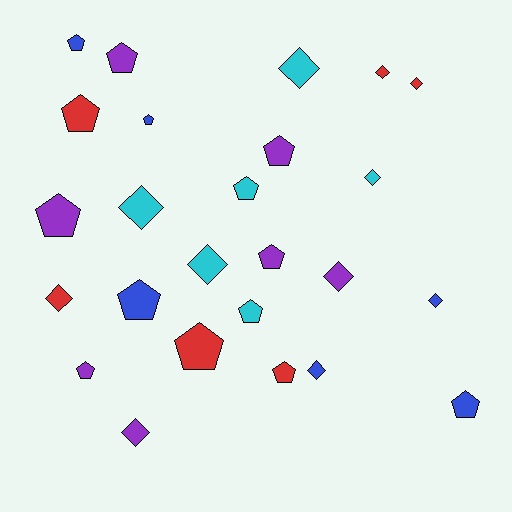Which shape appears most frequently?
Pentagon, with 14 objects.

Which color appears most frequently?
Purple, with 7 objects.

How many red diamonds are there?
There are 3 red diamonds.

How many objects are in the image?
There are 25 objects.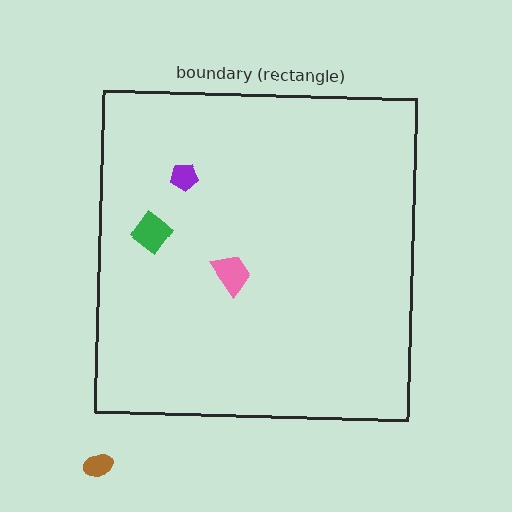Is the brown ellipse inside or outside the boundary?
Outside.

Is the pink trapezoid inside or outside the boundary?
Inside.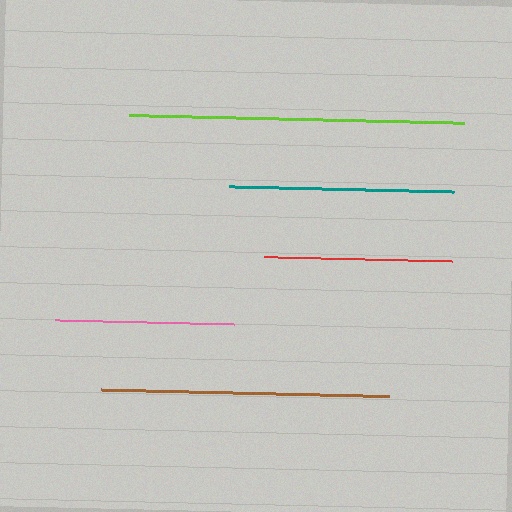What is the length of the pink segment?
The pink segment is approximately 178 pixels long.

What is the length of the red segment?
The red segment is approximately 187 pixels long.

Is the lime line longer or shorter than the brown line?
The lime line is longer than the brown line.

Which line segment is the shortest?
The pink line is the shortest at approximately 178 pixels.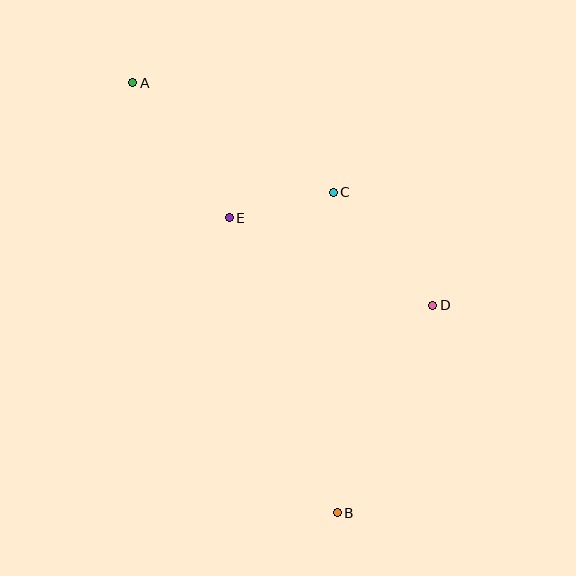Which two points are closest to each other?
Points C and E are closest to each other.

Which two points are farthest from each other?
Points A and B are farthest from each other.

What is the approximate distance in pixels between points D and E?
The distance between D and E is approximately 222 pixels.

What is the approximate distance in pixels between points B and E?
The distance between B and E is approximately 314 pixels.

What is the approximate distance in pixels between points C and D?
The distance between C and D is approximately 151 pixels.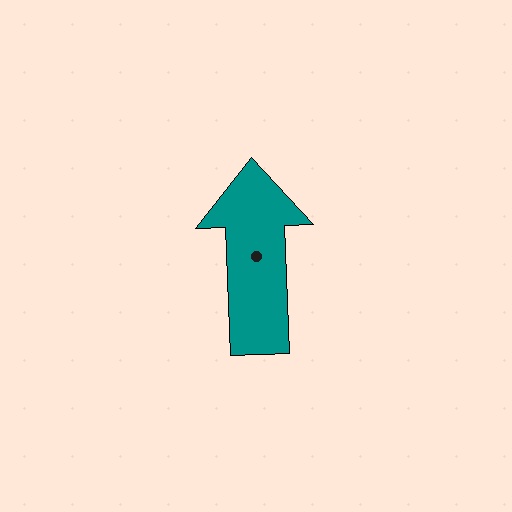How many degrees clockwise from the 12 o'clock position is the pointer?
Approximately 358 degrees.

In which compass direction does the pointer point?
North.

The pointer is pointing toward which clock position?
Roughly 12 o'clock.